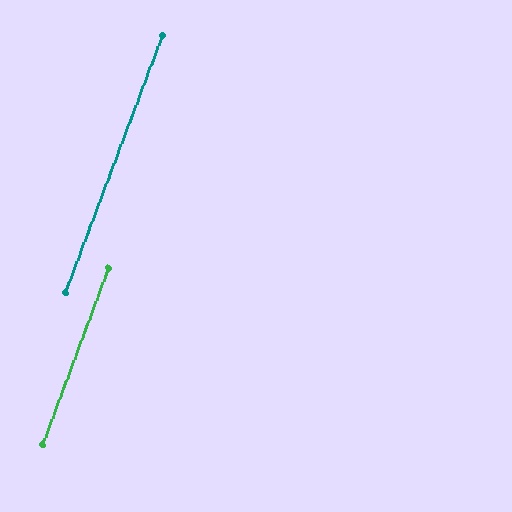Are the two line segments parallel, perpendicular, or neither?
Parallel — their directions differ by only 0.2°.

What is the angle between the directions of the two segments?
Approximately 0 degrees.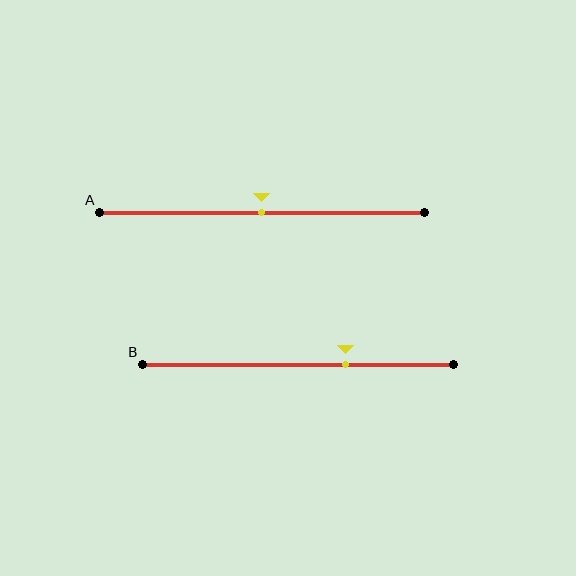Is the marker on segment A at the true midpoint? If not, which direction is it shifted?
Yes, the marker on segment A is at the true midpoint.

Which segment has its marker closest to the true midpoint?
Segment A has its marker closest to the true midpoint.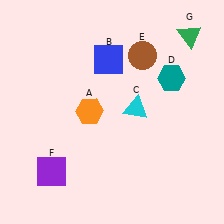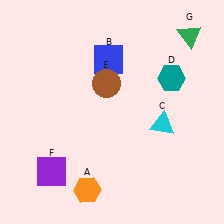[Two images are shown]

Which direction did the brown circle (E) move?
The brown circle (E) moved left.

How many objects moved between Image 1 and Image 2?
3 objects moved between the two images.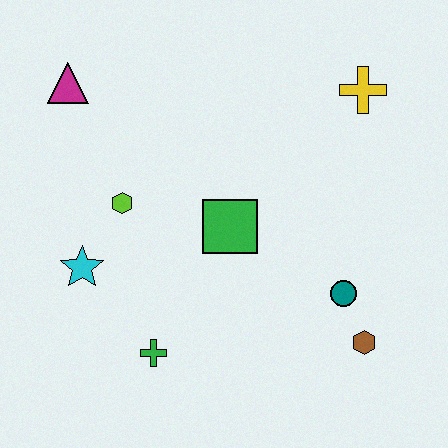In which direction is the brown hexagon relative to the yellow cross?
The brown hexagon is below the yellow cross.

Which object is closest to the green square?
The lime hexagon is closest to the green square.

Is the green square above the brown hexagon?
Yes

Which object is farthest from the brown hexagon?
The magenta triangle is farthest from the brown hexagon.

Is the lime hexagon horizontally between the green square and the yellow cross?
No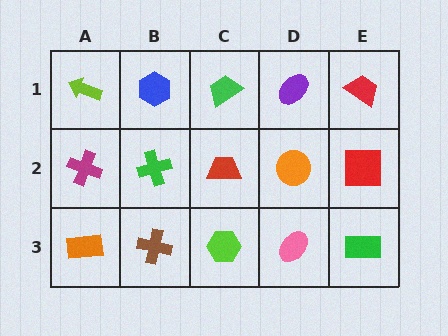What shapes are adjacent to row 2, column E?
A red trapezoid (row 1, column E), a green rectangle (row 3, column E), an orange circle (row 2, column D).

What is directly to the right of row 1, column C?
A purple ellipse.